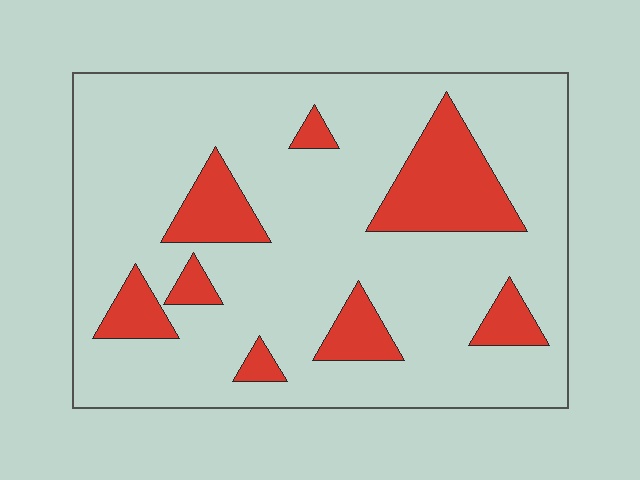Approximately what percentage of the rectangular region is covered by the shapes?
Approximately 20%.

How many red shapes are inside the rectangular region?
8.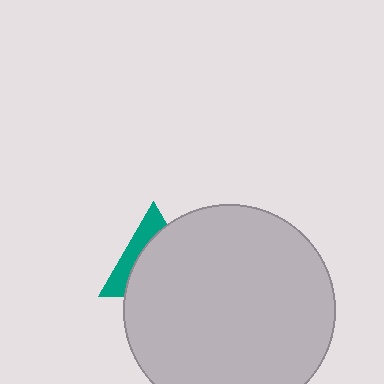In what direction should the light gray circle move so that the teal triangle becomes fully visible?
The light gray circle should move toward the lower-right. That is the shortest direction to clear the overlap and leave the teal triangle fully visible.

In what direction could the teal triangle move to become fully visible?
The teal triangle could move toward the upper-left. That would shift it out from behind the light gray circle entirely.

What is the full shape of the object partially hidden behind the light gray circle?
The partially hidden object is a teal triangle.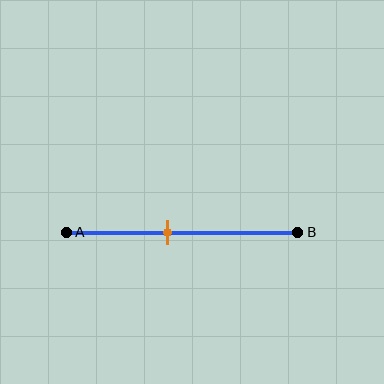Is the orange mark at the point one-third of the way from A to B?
No, the mark is at about 45% from A, not at the 33% one-third point.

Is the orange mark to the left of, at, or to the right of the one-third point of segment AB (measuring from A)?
The orange mark is to the right of the one-third point of segment AB.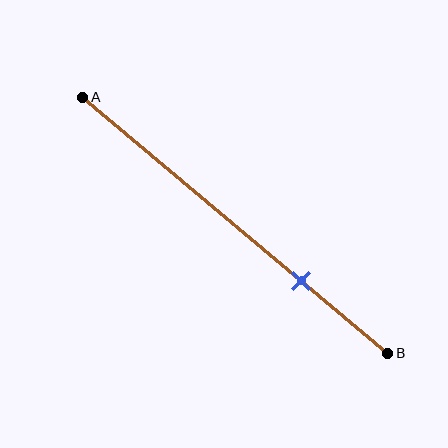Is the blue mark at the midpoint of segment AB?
No, the mark is at about 70% from A, not at the 50% midpoint.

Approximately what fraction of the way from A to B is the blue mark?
The blue mark is approximately 70% of the way from A to B.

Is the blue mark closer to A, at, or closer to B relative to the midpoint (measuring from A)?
The blue mark is closer to point B than the midpoint of segment AB.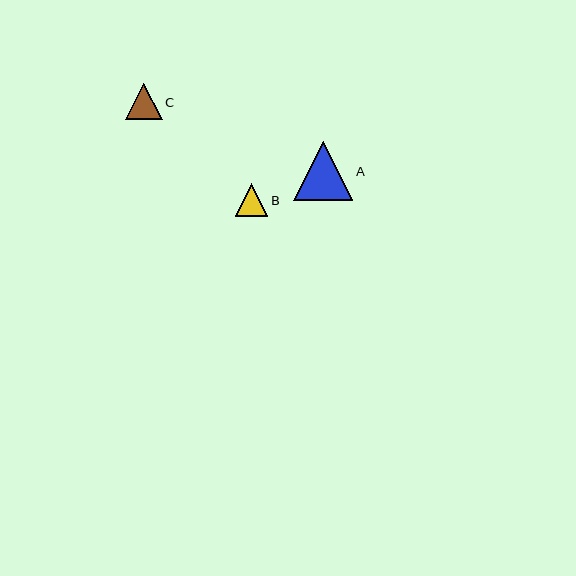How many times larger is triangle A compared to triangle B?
Triangle A is approximately 1.8 times the size of triangle B.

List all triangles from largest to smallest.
From largest to smallest: A, C, B.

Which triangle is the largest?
Triangle A is the largest with a size of approximately 59 pixels.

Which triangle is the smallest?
Triangle B is the smallest with a size of approximately 33 pixels.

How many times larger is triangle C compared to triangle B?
Triangle C is approximately 1.1 times the size of triangle B.